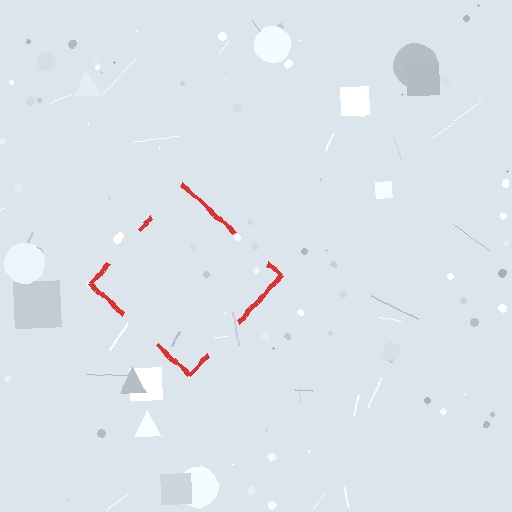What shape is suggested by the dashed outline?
The dashed outline suggests a diamond.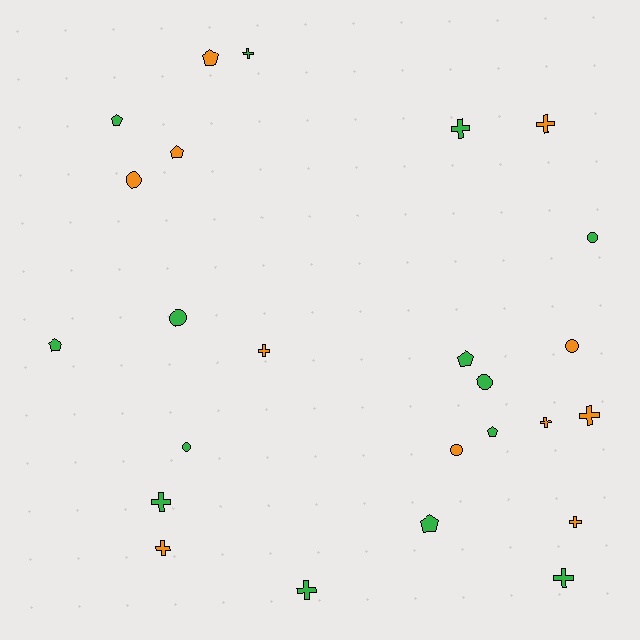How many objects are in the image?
There are 25 objects.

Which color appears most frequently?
Green, with 14 objects.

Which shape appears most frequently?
Cross, with 11 objects.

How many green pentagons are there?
There are 5 green pentagons.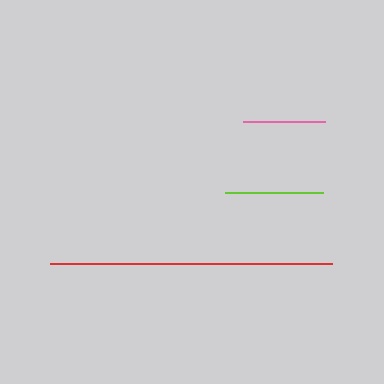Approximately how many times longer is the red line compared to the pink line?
The red line is approximately 3.4 times the length of the pink line.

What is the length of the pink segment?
The pink segment is approximately 83 pixels long.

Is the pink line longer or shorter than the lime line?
The lime line is longer than the pink line.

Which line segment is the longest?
The red line is the longest at approximately 282 pixels.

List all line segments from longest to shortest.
From longest to shortest: red, lime, pink.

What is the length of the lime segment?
The lime segment is approximately 98 pixels long.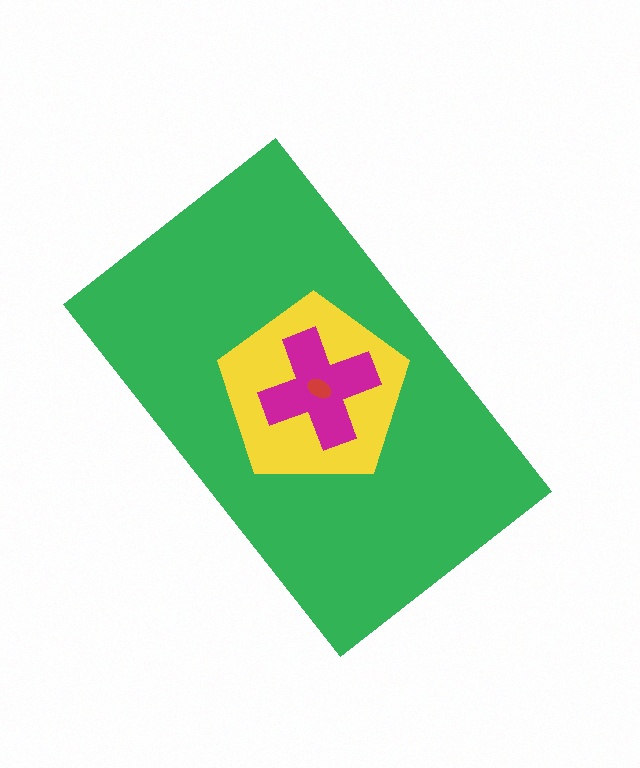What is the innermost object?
The red ellipse.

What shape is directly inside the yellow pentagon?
The magenta cross.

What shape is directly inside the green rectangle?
The yellow pentagon.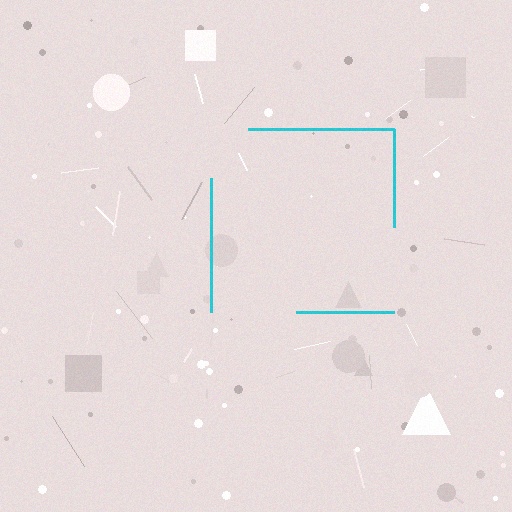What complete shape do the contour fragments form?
The contour fragments form a square.